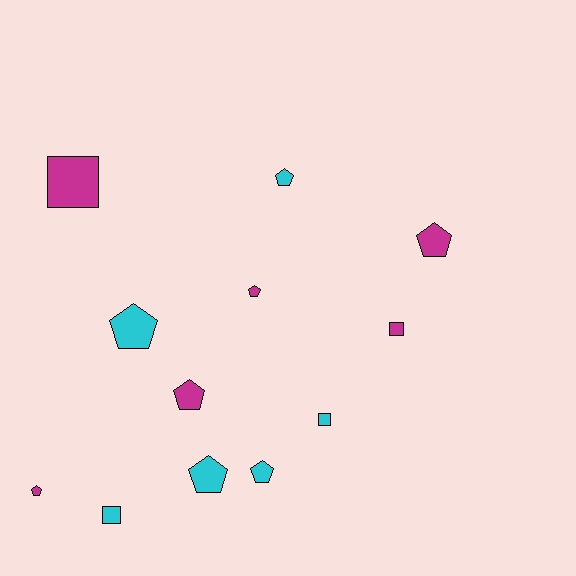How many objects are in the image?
There are 12 objects.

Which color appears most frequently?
Cyan, with 6 objects.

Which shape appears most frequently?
Pentagon, with 8 objects.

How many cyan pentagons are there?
There are 4 cyan pentagons.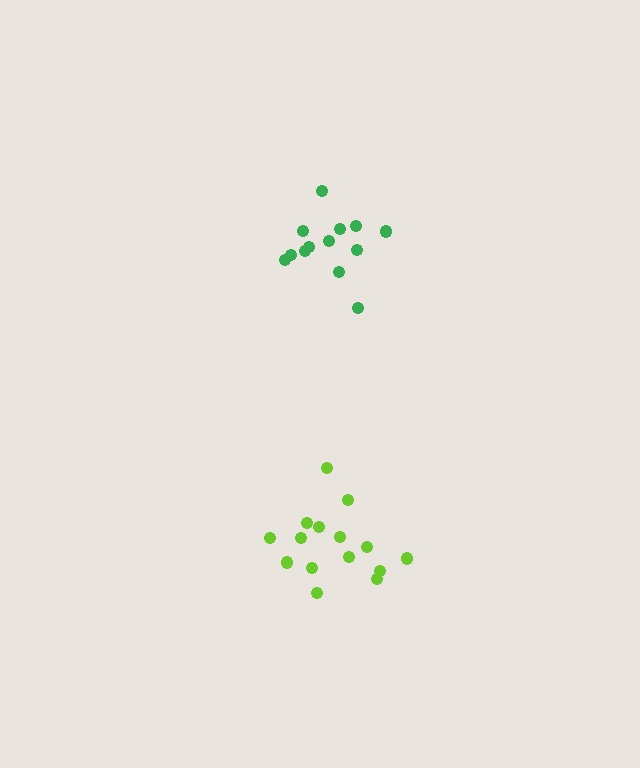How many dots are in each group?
Group 1: 15 dots, Group 2: 13 dots (28 total).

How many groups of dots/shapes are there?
There are 2 groups.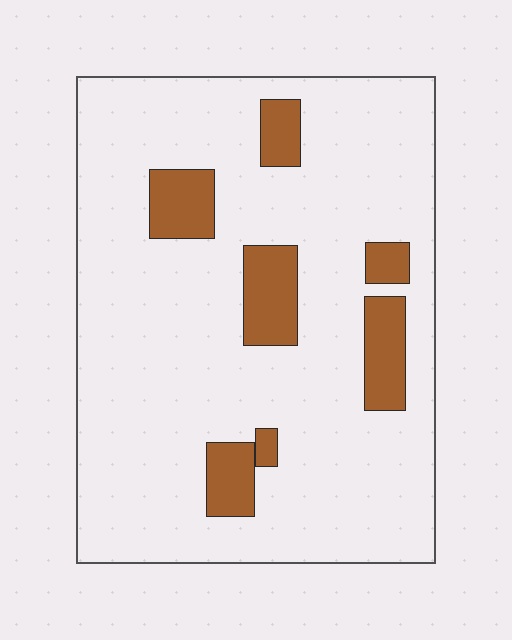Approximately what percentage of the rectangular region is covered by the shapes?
Approximately 15%.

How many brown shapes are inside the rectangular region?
7.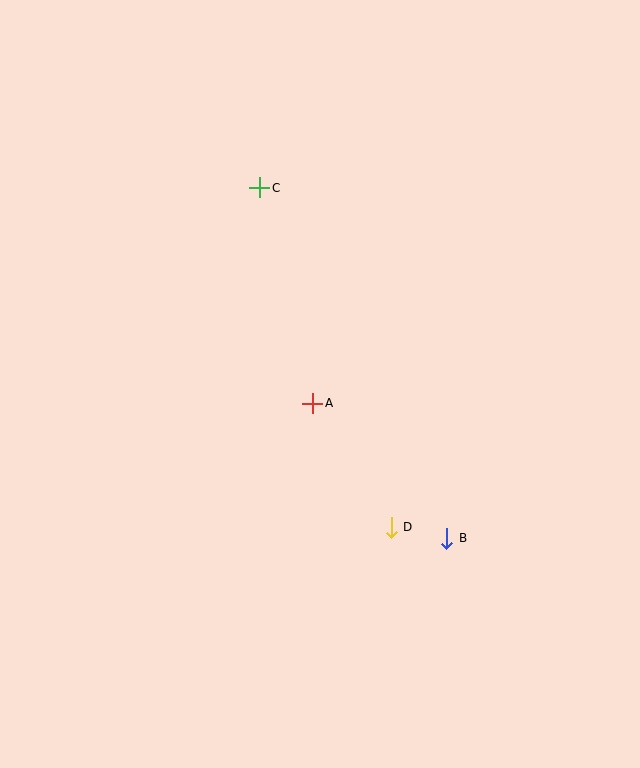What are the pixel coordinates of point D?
Point D is at (391, 527).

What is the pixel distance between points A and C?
The distance between A and C is 222 pixels.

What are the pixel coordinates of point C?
Point C is at (260, 188).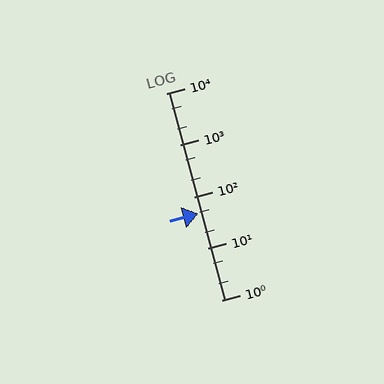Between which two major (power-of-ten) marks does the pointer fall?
The pointer is between 10 and 100.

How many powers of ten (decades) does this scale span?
The scale spans 4 decades, from 1 to 10000.